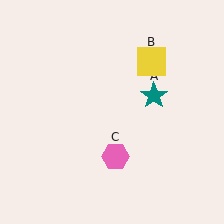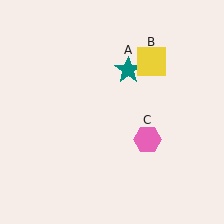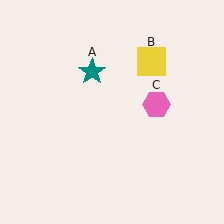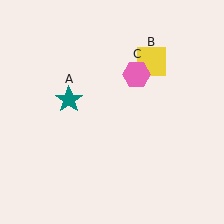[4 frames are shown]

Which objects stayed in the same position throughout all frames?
Yellow square (object B) remained stationary.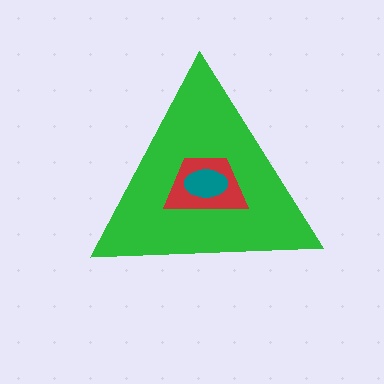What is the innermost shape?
The teal ellipse.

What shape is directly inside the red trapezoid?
The teal ellipse.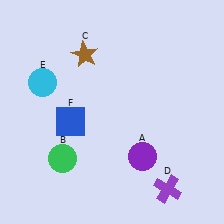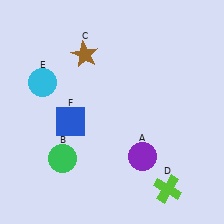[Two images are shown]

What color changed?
The cross (D) changed from purple in Image 1 to lime in Image 2.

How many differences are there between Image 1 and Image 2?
There is 1 difference between the two images.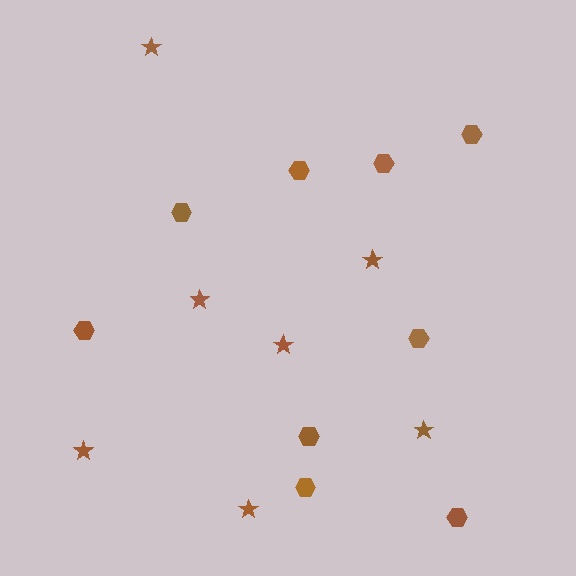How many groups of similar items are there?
There are 2 groups: one group of hexagons (9) and one group of stars (7).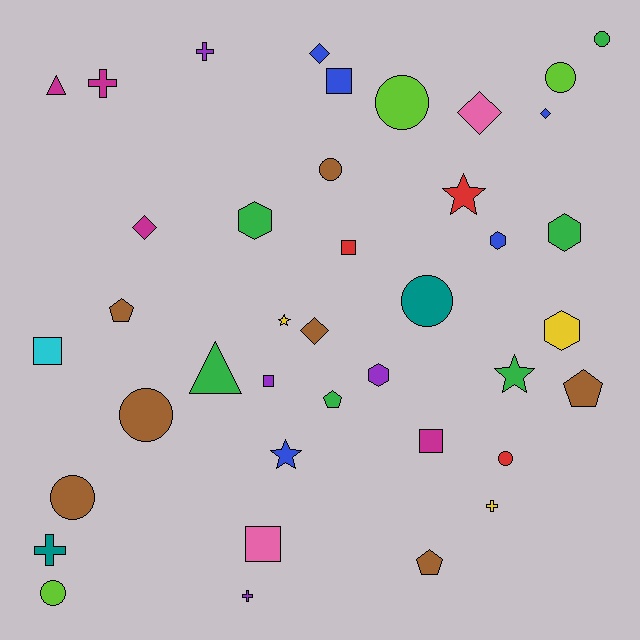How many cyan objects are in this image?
There is 1 cyan object.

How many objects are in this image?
There are 40 objects.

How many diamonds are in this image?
There are 5 diamonds.